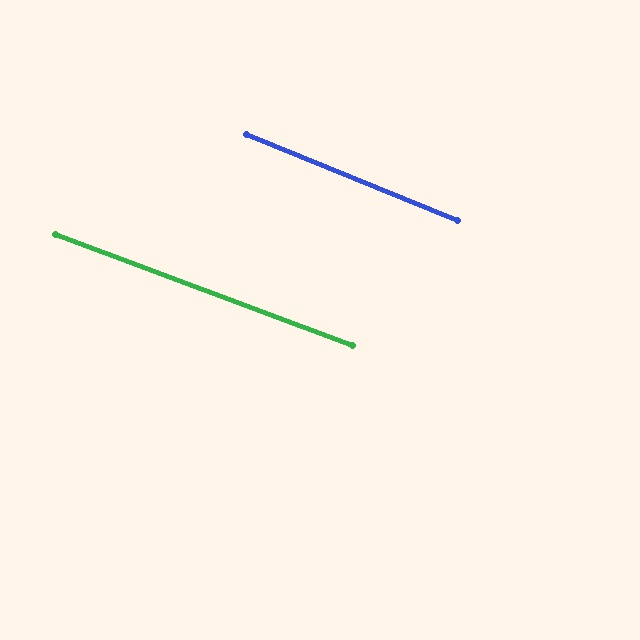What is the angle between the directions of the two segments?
Approximately 2 degrees.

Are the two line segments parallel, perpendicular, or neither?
Parallel — their directions differ by only 1.8°.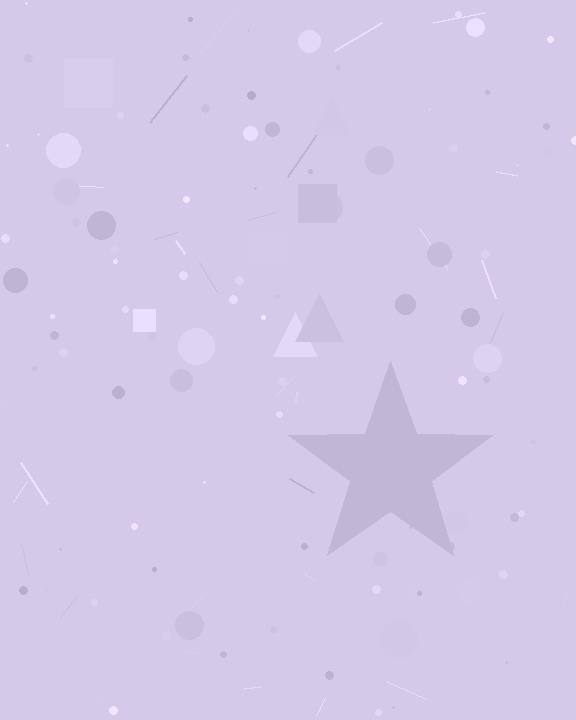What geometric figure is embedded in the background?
A star is embedded in the background.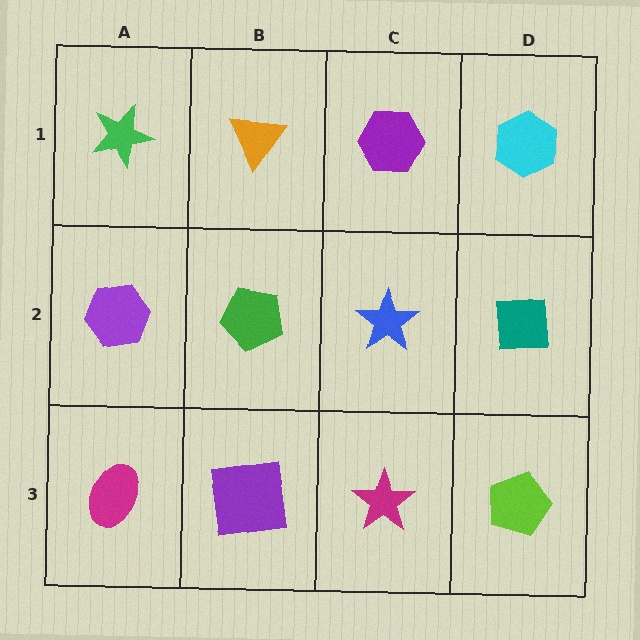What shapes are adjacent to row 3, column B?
A green pentagon (row 2, column B), a magenta ellipse (row 3, column A), a magenta star (row 3, column C).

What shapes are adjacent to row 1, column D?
A teal square (row 2, column D), a purple hexagon (row 1, column C).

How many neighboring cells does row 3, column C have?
3.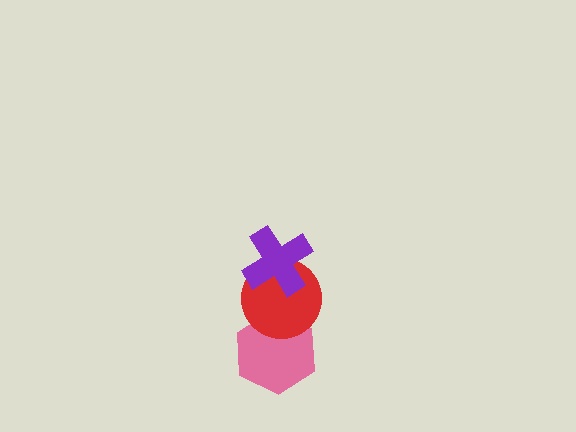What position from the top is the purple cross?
The purple cross is 1st from the top.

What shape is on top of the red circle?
The purple cross is on top of the red circle.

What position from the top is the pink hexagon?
The pink hexagon is 3rd from the top.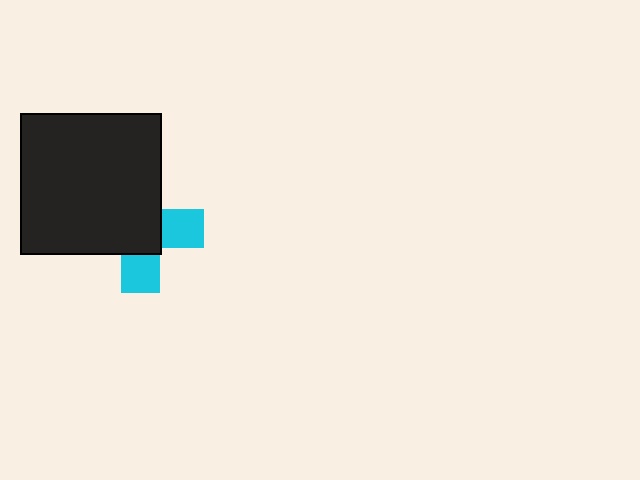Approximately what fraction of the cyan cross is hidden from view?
Roughly 63% of the cyan cross is hidden behind the black square.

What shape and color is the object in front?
The object in front is a black square.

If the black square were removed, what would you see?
You would see the complete cyan cross.